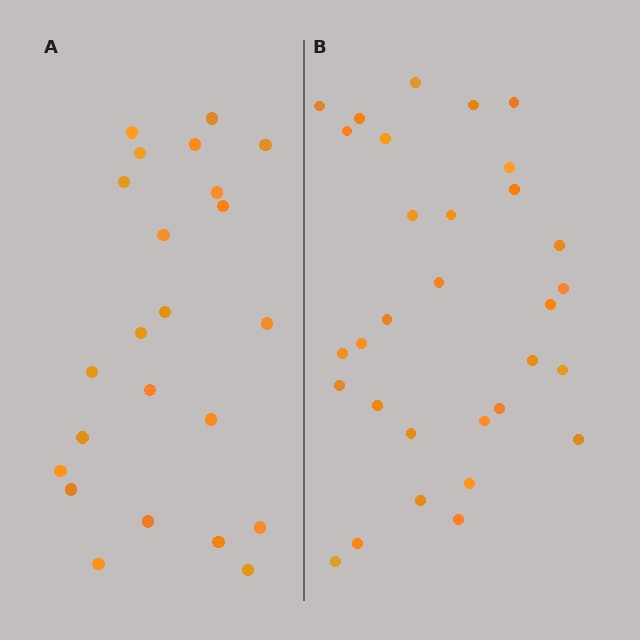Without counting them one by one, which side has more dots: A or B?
Region B (the right region) has more dots.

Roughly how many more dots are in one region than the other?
Region B has roughly 8 or so more dots than region A.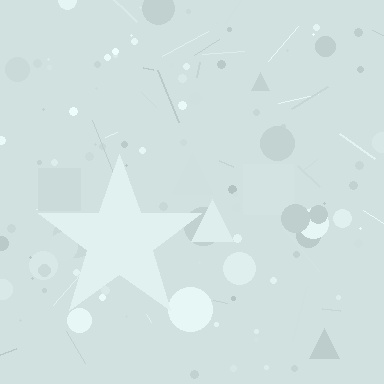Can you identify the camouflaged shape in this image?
The camouflaged shape is a star.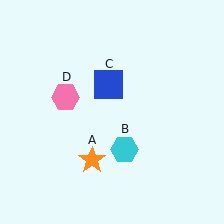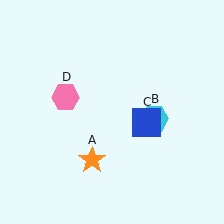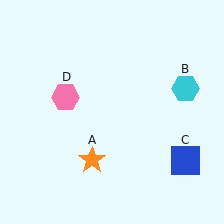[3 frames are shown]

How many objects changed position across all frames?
2 objects changed position: cyan hexagon (object B), blue square (object C).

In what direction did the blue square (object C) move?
The blue square (object C) moved down and to the right.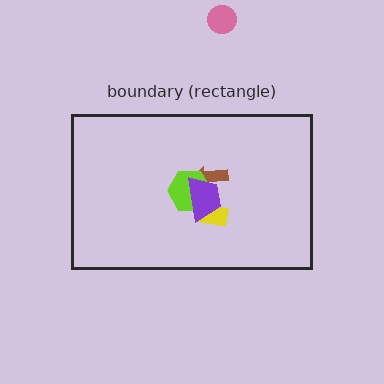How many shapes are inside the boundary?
4 inside, 1 outside.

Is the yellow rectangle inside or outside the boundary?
Inside.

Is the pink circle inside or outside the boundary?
Outside.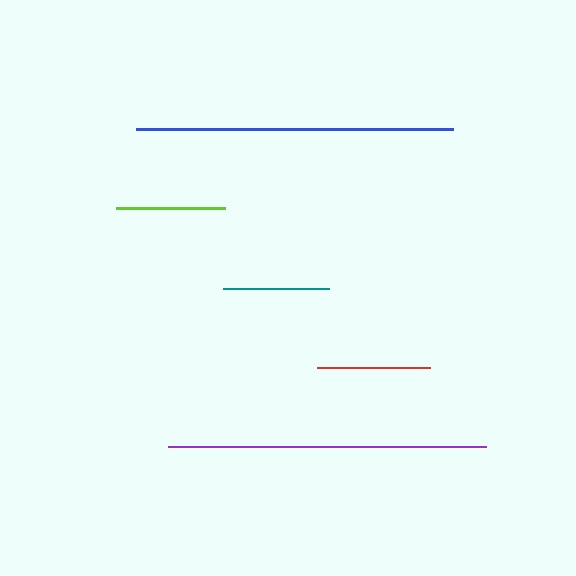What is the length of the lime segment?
The lime segment is approximately 109 pixels long.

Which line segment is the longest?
The purple line is the longest at approximately 318 pixels.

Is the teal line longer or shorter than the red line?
The red line is longer than the teal line.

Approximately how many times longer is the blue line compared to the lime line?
The blue line is approximately 2.9 times the length of the lime line.